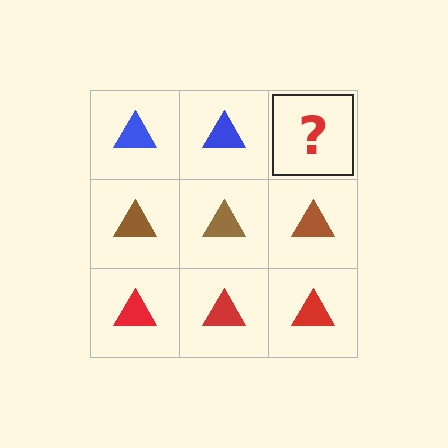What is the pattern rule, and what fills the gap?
The rule is that each row has a consistent color. The gap should be filled with a blue triangle.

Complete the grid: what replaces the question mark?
The question mark should be replaced with a blue triangle.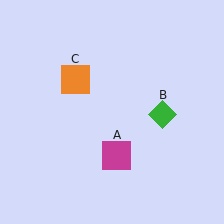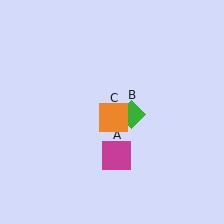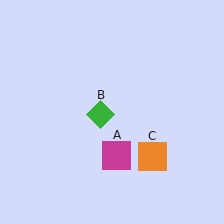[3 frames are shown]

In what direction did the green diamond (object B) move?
The green diamond (object B) moved left.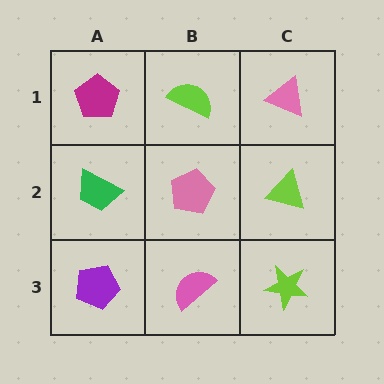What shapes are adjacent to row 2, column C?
A pink triangle (row 1, column C), a lime star (row 3, column C), a pink pentagon (row 2, column B).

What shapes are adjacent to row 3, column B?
A pink pentagon (row 2, column B), a purple pentagon (row 3, column A), a lime star (row 3, column C).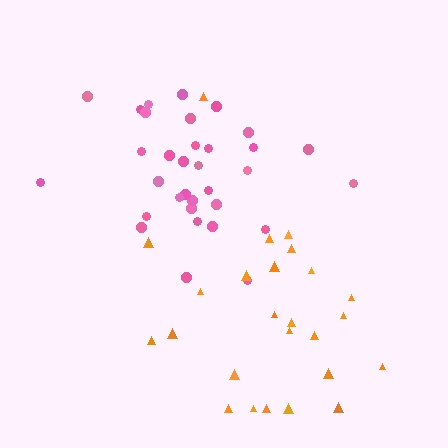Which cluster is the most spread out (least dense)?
Orange.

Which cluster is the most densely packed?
Pink.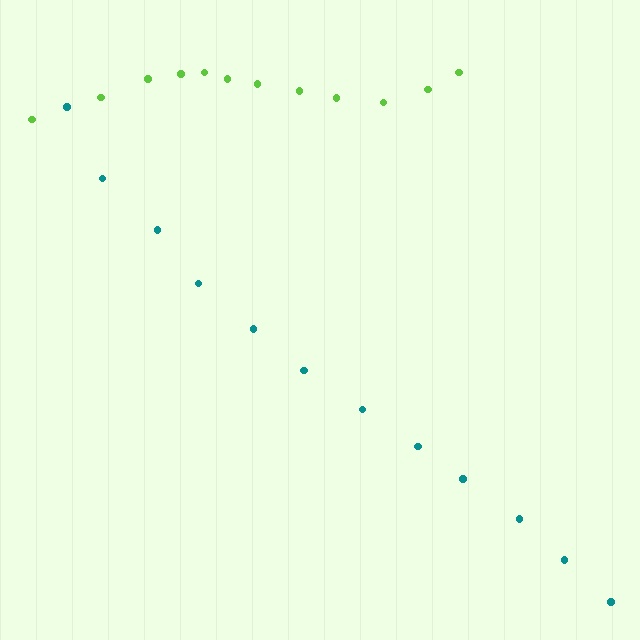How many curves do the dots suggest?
There are 2 distinct paths.